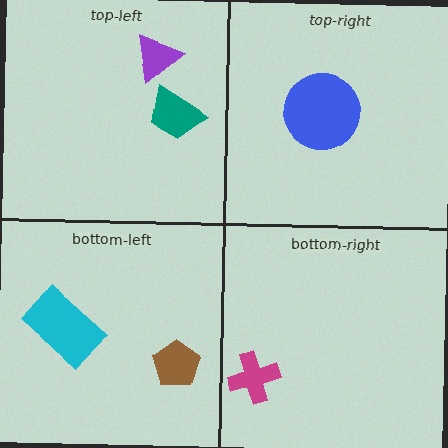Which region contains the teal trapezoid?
The top-left region.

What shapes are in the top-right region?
The blue circle.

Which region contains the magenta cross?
The bottom-right region.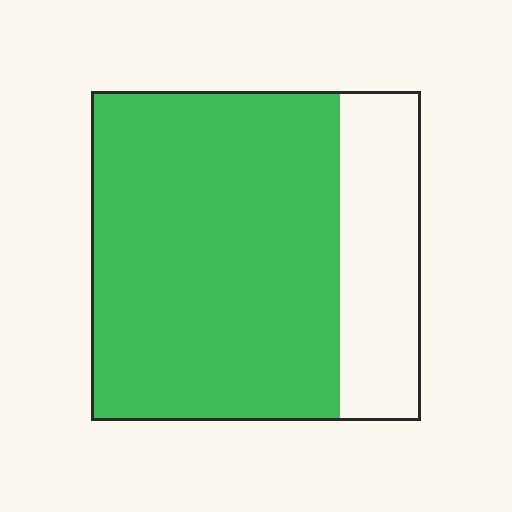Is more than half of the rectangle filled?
Yes.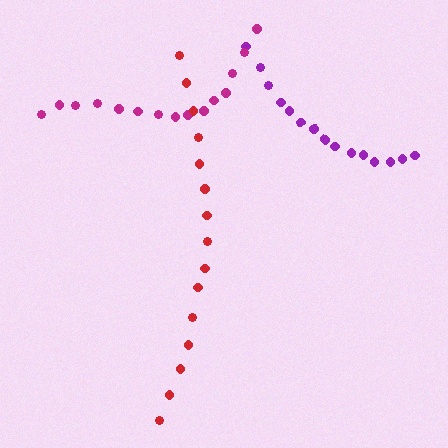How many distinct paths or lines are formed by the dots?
There are 3 distinct paths.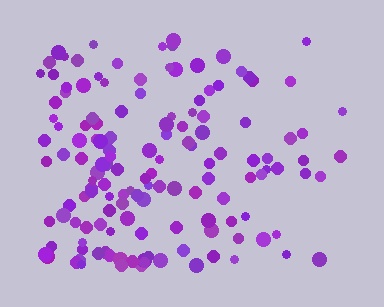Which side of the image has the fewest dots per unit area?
The right.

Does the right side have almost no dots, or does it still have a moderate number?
Still a moderate number, just noticeably fewer than the left.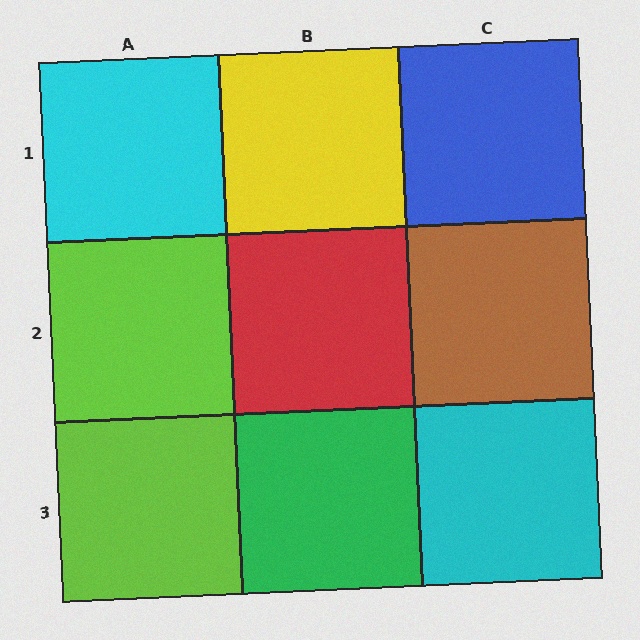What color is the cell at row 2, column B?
Red.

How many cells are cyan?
2 cells are cyan.